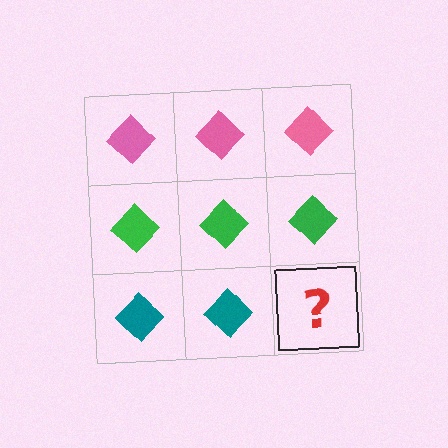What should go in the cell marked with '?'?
The missing cell should contain a teal diamond.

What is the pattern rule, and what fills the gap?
The rule is that each row has a consistent color. The gap should be filled with a teal diamond.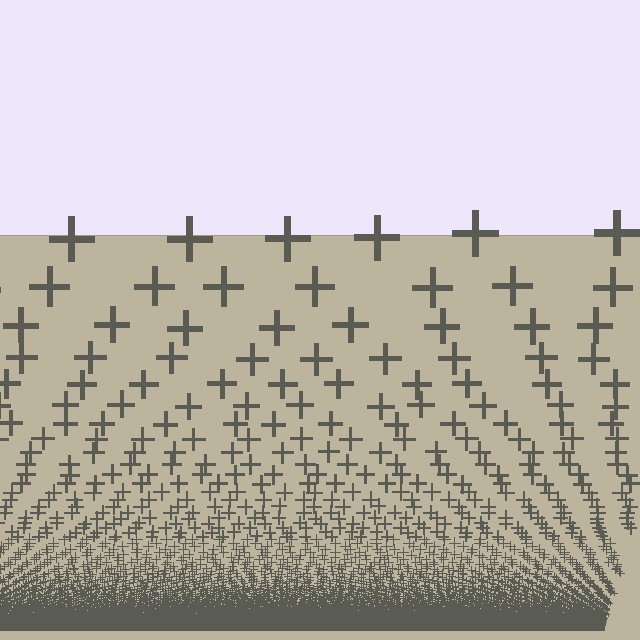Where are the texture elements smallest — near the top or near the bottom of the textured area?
Near the bottom.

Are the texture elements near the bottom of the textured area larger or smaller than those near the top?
Smaller. The gradient is inverted — elements near the bottom are smaller and denser.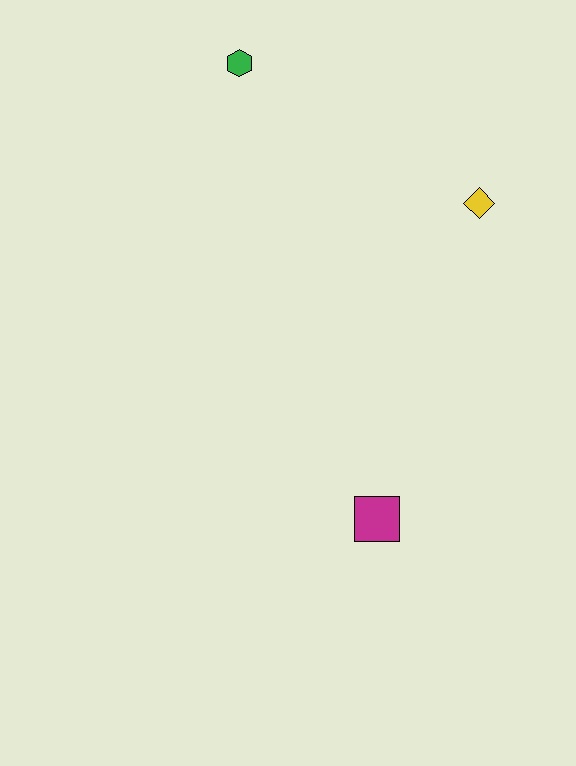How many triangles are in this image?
There are no triangles.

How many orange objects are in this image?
There are no orange objects.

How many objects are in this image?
There are 3 objects.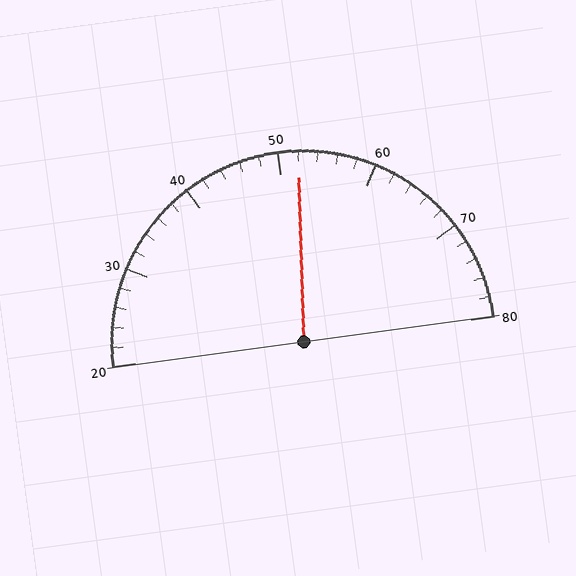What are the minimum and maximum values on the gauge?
The gauge ranges from 20 to 80.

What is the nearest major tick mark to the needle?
The nearest major tick mark is 50.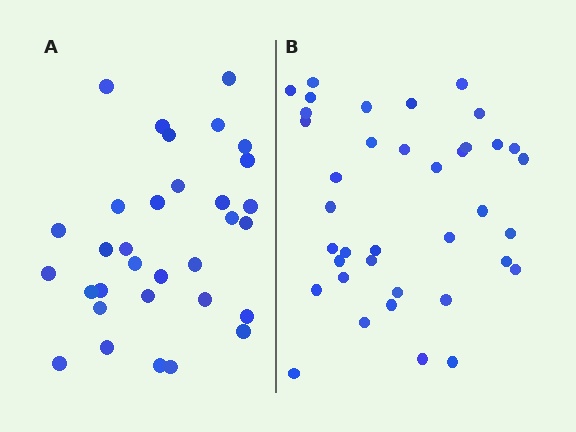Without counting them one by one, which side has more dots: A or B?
Region B (the right region) has more dots.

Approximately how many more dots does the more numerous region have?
Region B has about 6 more dots than region A.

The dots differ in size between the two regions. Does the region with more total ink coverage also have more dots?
No. Region A has more total ink coverage because its dots are larger, but region B actually contains more individual dots. Total area can be misleading — the number of items is what matters here.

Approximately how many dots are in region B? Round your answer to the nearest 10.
About 40 dots. (The exact count is 38, which rounds to 40.)